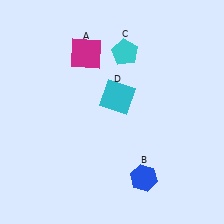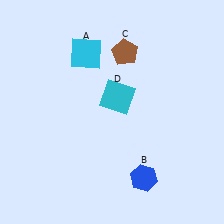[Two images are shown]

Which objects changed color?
A changed from magenta to cyan. C changed from cyan to brown.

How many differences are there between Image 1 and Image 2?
There are 2 differences between the two images.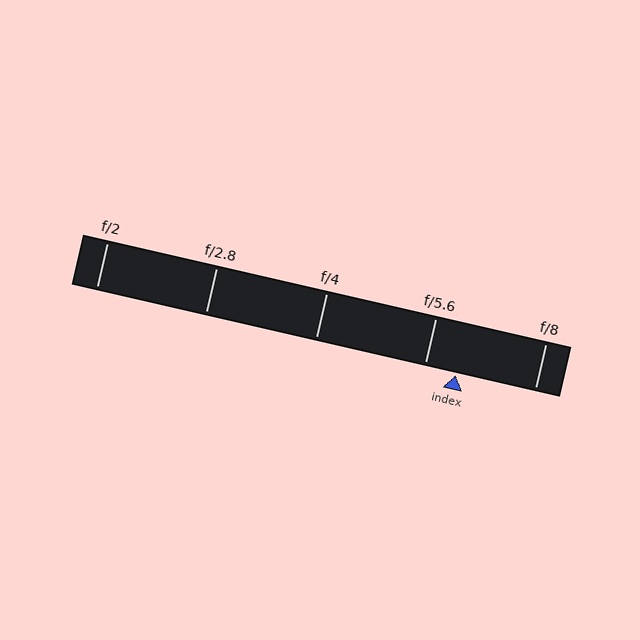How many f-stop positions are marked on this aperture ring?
There are 5 f-stop positions marked.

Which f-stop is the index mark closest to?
The index mark is closest to f/5.6.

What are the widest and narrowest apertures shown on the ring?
The widest aperture shown is f/2 and the narrowest is f/8.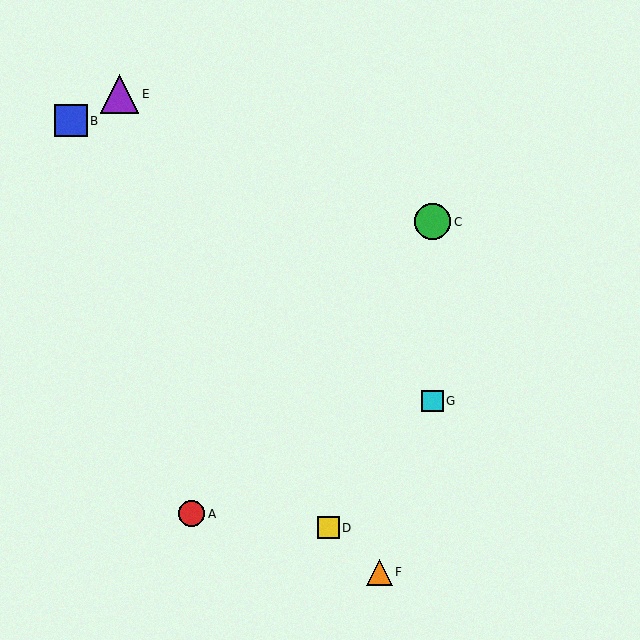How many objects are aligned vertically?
2 objects (C, G) are aligned vertically.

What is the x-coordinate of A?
Object A is at x≈192.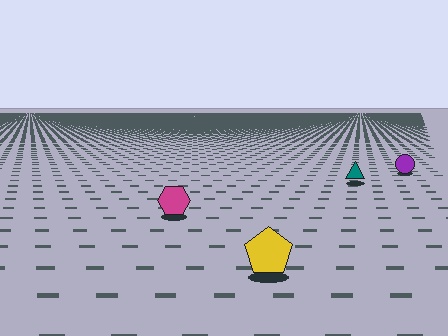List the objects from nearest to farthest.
From nearest to farthest: the yellow pentagon, the magenta hexagon, the teal triangle, the purple circle.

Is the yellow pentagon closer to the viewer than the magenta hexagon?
Yes. The yellow pentagon is closer — you can tell from the texture gradient: the ground texture is coarser near it.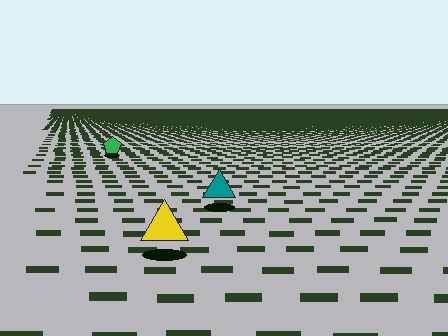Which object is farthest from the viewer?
The green pentagon is farthest from the viewer. It appears smaller and the ground texture around it is denser.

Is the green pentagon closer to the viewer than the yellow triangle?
No. The yellow triangle is closer — you can tell from the texture gradient: the ground texture is coarser near it.